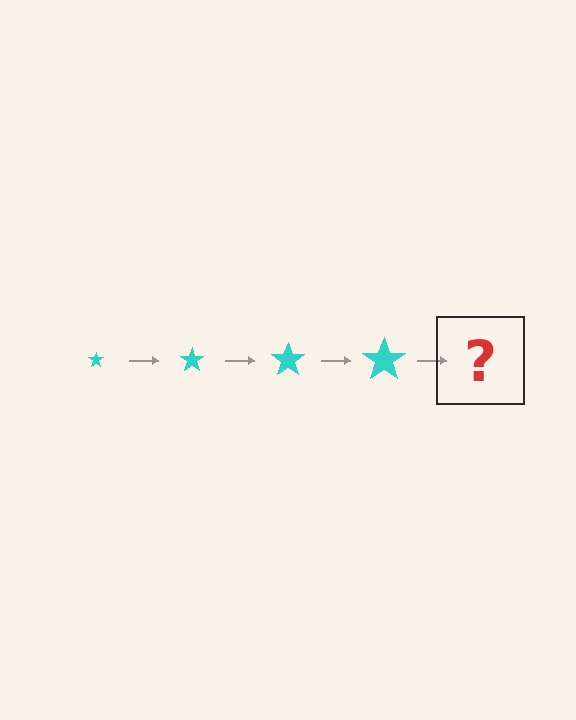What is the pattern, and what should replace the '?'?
The pattern is that the star gets progressively larger each step. The '?' should be a cyan star, larger than the previous one.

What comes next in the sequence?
The next element should be a cyan star, larger than the previous one.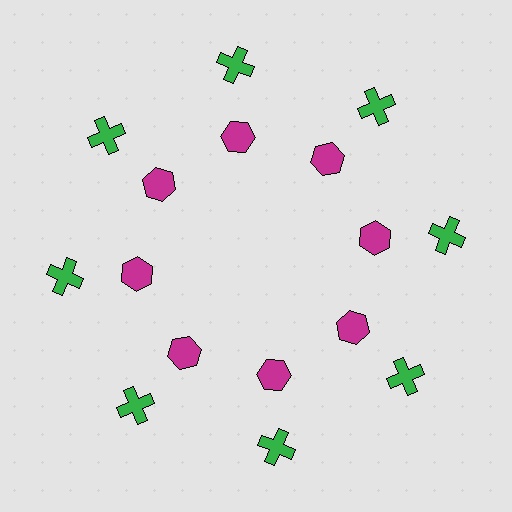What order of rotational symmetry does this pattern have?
This pattern has 8-fold rotational symmetry.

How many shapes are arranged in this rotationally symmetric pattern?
There are 16 shapes, arranged in 8 groups of 2.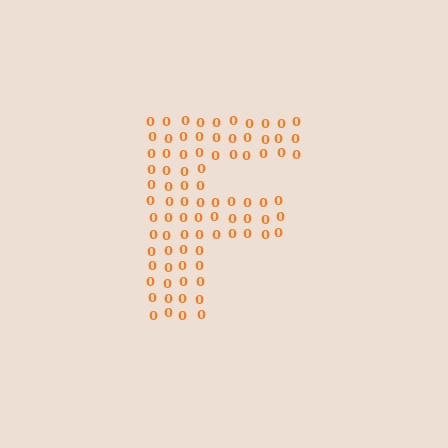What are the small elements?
The small elements are digit 0's.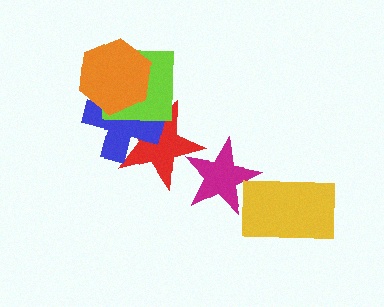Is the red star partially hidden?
Yes, it is partially covered by another shape.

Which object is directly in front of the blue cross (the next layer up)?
The lime square is directly in front of the blue cross.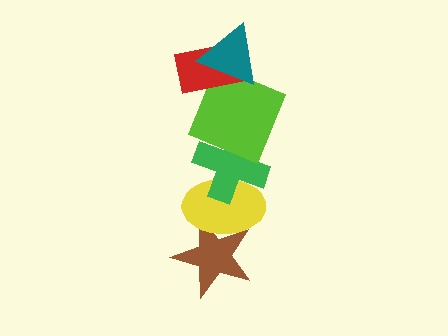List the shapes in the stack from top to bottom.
From top to bottom: the teal triangle, the red rectangle, the lime square, the green cross, the yellow ellipse, the brown star.